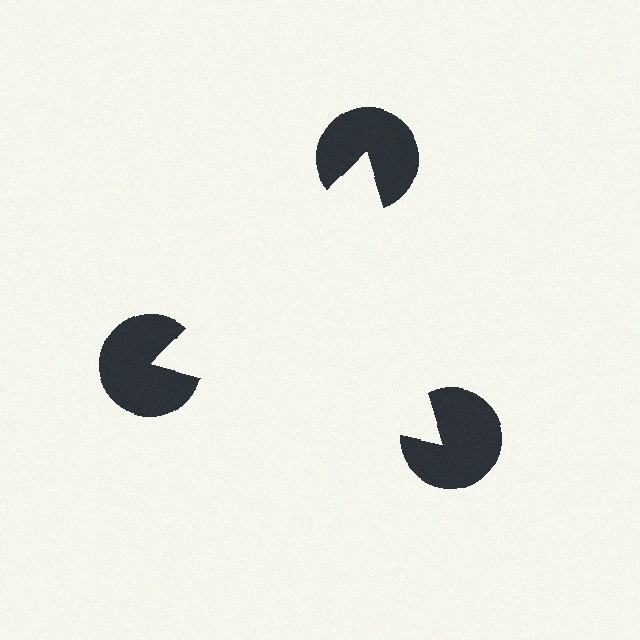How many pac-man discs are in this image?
There are 3 — one at each vertex of the illusory triangle.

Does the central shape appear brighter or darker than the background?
It typically appears slightly brighter than the background, even though no actual brightness change is drawn.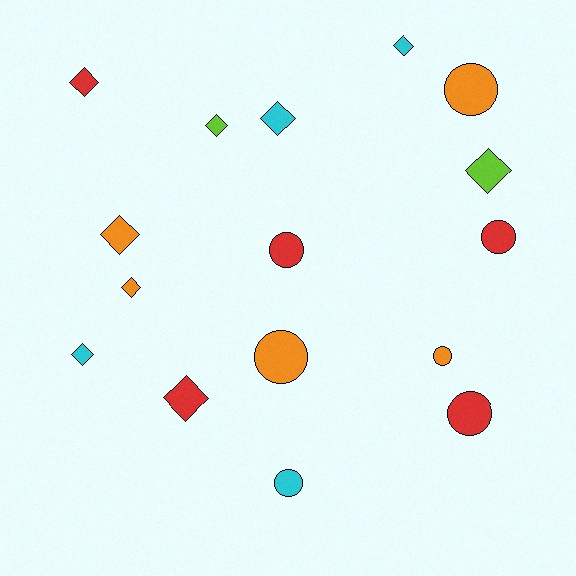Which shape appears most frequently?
Diamond, with 9 objects.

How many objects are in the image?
There are 16 objects.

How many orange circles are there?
There are 3 orange circles.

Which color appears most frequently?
Orange, with 5 objects.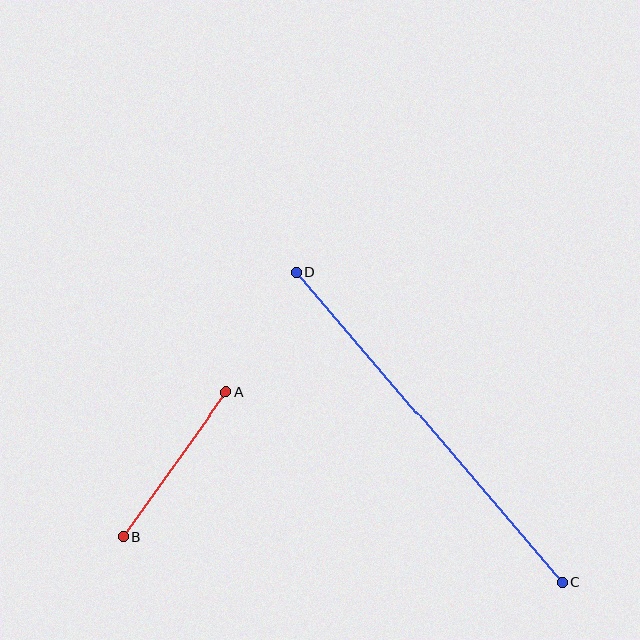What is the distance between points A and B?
The distance is approximately 177 pixels.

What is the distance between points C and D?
The distance is approximately 408 pixels.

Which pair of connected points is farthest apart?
Points C and D are farthest apart.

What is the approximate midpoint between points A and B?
The midpoint is at approximately (175, 465) pixels.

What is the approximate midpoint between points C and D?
The midpoint is at approximately (429, 427) pixels.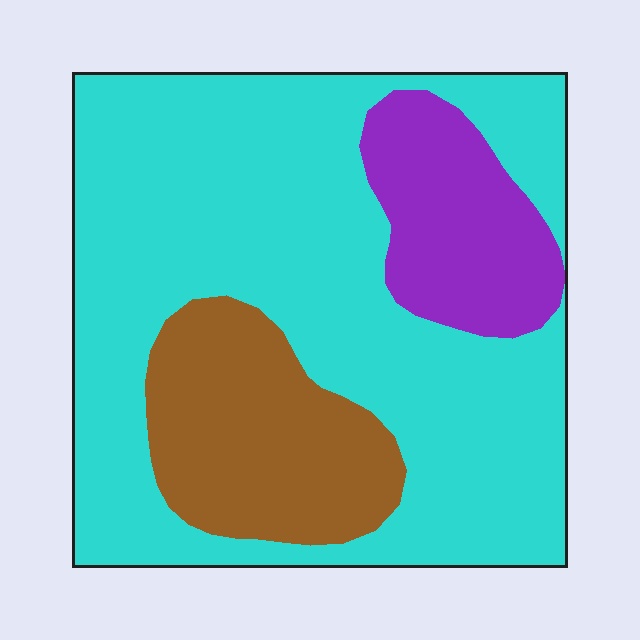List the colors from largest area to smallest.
From largest to smallest: cyan, brown, purple.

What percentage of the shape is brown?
Brown takes up less than a quarter of the shape.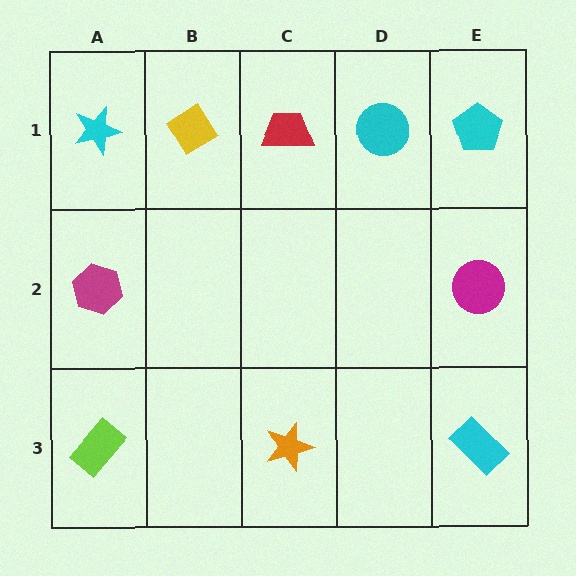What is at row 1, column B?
A yellow diamond.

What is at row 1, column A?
A cyan star.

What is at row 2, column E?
A magenta circle.